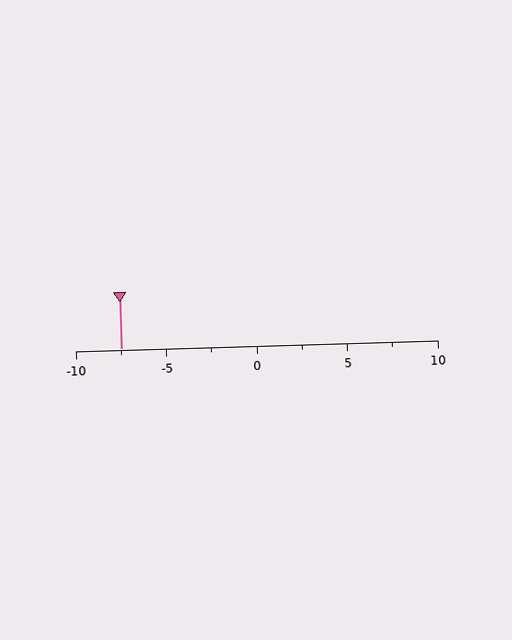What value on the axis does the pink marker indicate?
The marker indicates approximately -7.5.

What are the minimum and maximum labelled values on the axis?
The axis runs from -10 to 10.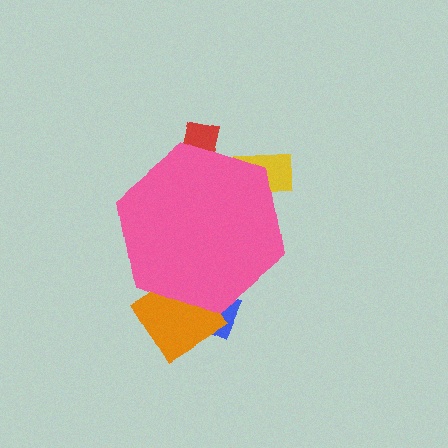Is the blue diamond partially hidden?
Yes, the blue diamond is partially hidden behind the pink hexagon.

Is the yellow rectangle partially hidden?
Yes, the yellow rectangle is partially hidden behind the pink hexagon.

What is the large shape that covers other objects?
A pink hexagon.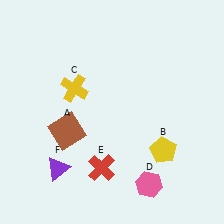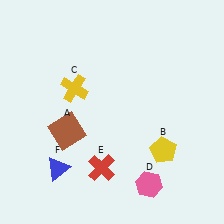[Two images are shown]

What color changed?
The triangle (F) changed from purple in Image 1 to blue in Image 2.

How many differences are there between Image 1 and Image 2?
There is 1 difference between the two images.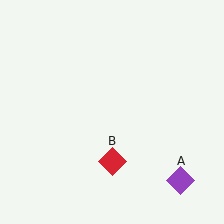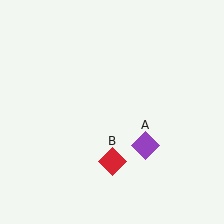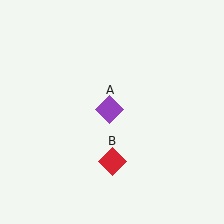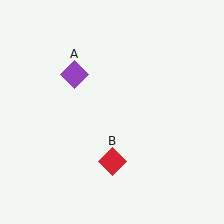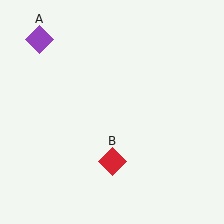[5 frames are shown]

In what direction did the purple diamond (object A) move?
The purple diamond (object A) moved up and to the left.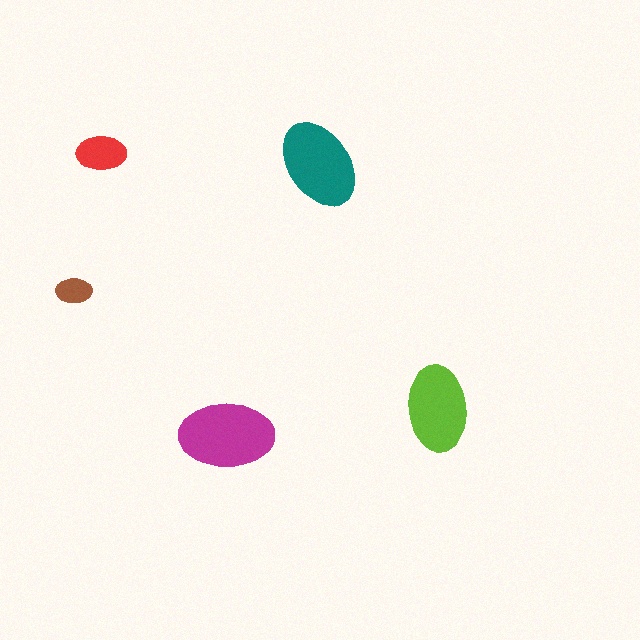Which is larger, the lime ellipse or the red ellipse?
The lime one.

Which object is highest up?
The red ellipse is topmost.